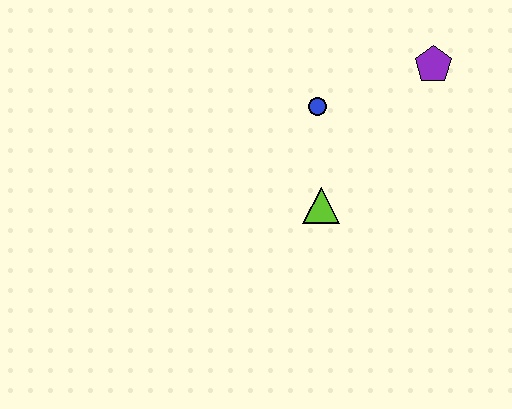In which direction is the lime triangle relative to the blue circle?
The lime triangle is below the blue circle.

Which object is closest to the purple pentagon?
The blue circle is closest to the purple pentagon.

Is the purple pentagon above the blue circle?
Yes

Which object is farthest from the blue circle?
The purple pentagon is farthest from the blue circle.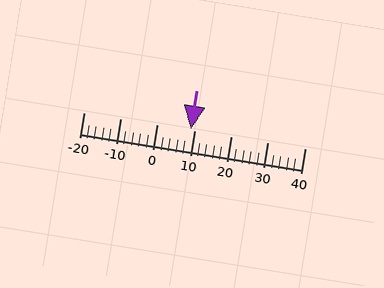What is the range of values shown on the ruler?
The ruler shows values from -20 to 40.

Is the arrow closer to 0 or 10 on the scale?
The arrow is closer to 10.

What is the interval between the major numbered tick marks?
The major tick marks are spaced 10 units apart.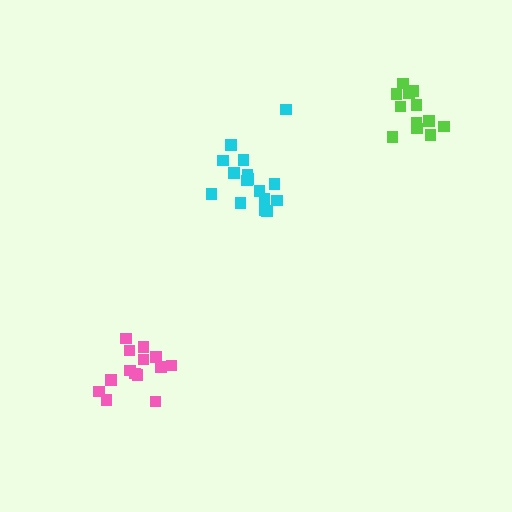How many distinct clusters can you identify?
There are 3 distinct clusters.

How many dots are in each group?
Group 1: 12 dots, Group 2: 14 dots, Group 3: 16 dots (42 total).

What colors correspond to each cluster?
The clusters are colored: lime, pink, cyan.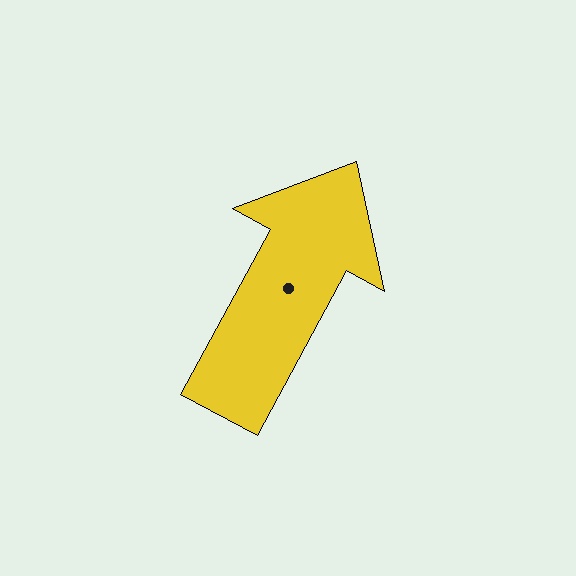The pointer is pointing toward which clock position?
Roughly 1 o'clock.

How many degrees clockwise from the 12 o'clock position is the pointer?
Approximately 29 degrees.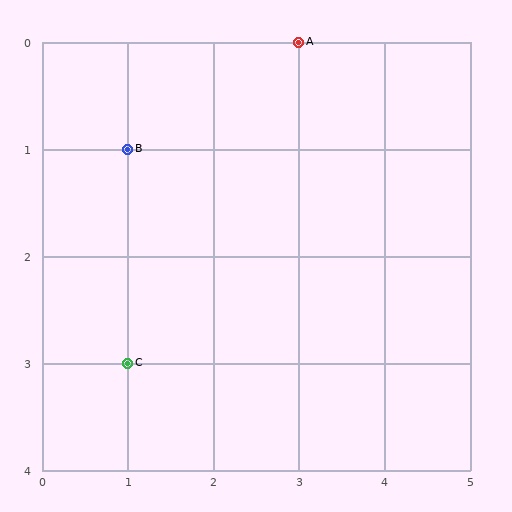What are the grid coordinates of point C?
Point C is at grid coordinates (1, 3).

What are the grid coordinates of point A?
Point A is at grid coordinates (3, 0).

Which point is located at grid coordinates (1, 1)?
Point B is at (1, 1).